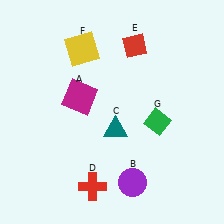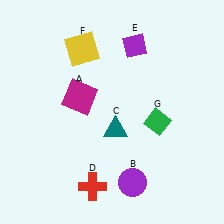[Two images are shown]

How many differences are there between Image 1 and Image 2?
There is 1 difference between the two images.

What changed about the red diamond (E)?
In Image 1, E is red. In Image 2, it changed to purple.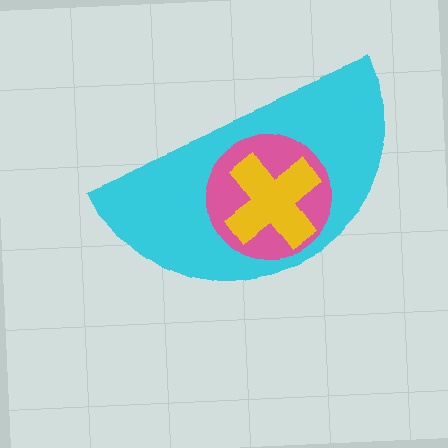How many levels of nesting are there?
3.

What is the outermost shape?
The cyan semicircle.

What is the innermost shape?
The yellow cross.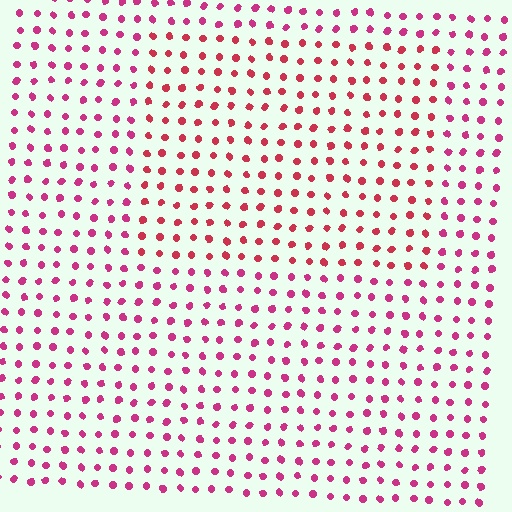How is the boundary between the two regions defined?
The boundary is defined purely by a slight shift in hue (about 23 degrees). Spacing, size, and orientation are identical on both sides.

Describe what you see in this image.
The image is filled with small magenta elements in a uniform arrangement. A rectangle-shaped region is visible where the elements are tinted to a slightly different hue, forming a subtle color boundary.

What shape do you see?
I see a rectangle.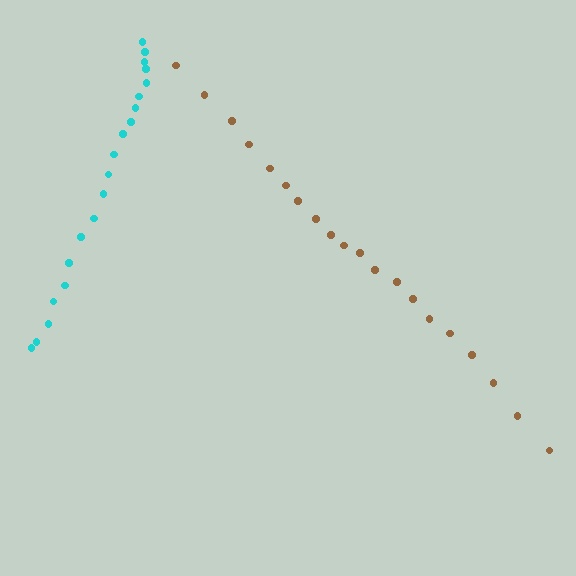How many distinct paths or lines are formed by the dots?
There are 2 distinct paths.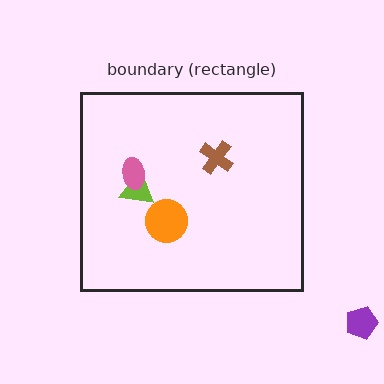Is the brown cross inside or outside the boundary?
Inside.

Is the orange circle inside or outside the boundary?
Inside.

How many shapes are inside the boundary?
4 inside, 1 outside.